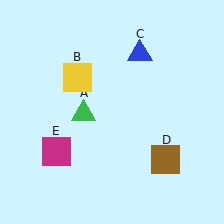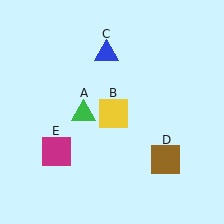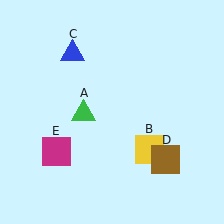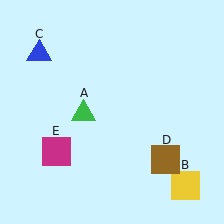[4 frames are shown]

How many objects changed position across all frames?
2 objects changed position: yellow square (object B), blue triangle (object C).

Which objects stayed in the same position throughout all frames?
Green triangle (object A) and brown square (object D) and magenta square (object E) remained stationary.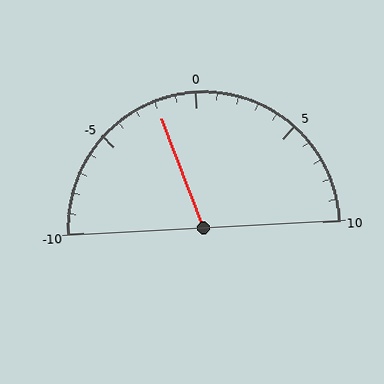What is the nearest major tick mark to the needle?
The nearest major tick mark is 0.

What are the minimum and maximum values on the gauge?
The gauge ranges from -10 to 10.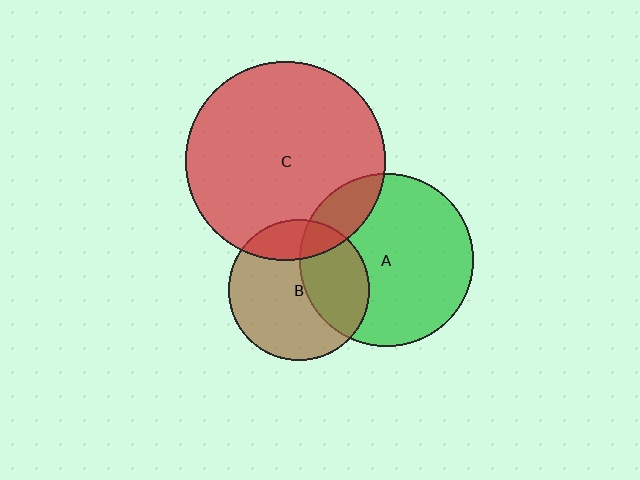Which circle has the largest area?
Circle C (red).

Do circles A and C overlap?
Yes.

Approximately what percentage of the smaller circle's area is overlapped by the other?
Approximately 15%.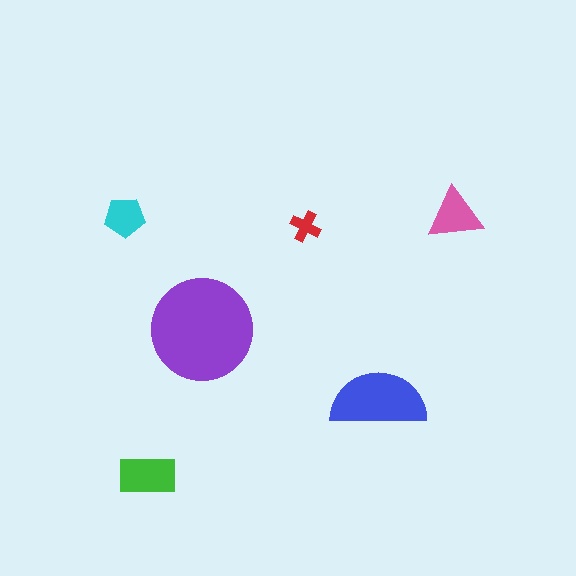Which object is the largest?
The purple circle.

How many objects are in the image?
There are 6 objects in the image.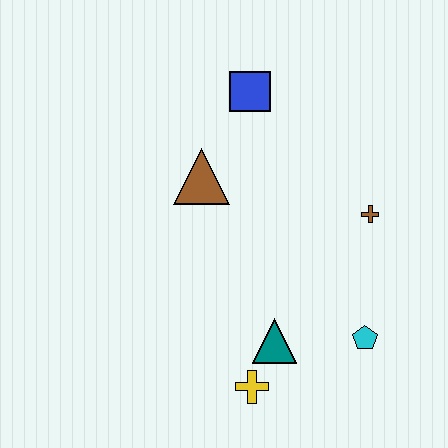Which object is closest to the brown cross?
The cyan pentagon is closest to the brown cross.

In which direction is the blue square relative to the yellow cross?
The blue square is above the yellow cross.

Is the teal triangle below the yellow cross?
No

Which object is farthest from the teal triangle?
The blue square is farthest from the teal triangle.